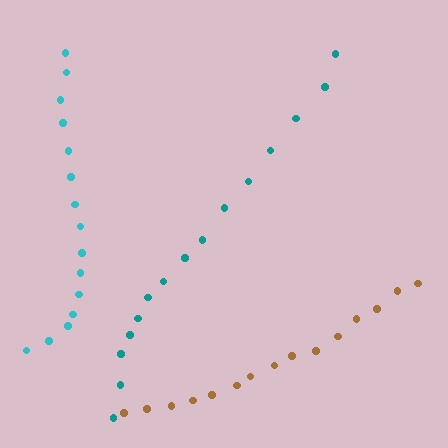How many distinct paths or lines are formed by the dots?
There are 3 distinct paths.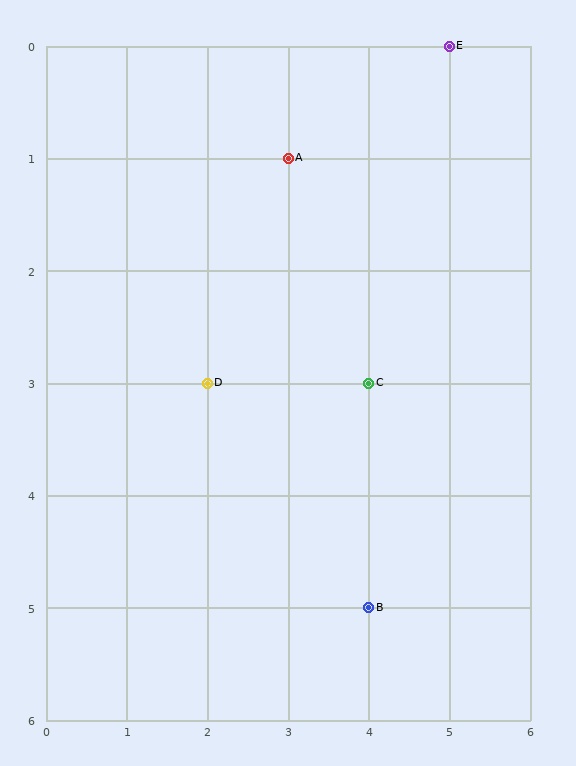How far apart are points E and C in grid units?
Points E and C are 1 column and 3 rows apart (about 3.2 grid units diagonally).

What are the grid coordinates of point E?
Point E is at grid coordinates (5, 0).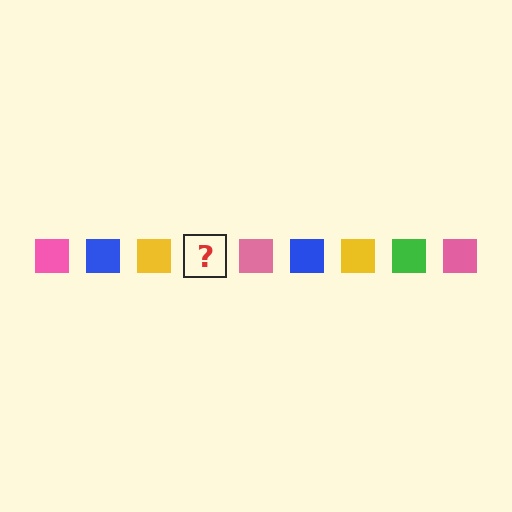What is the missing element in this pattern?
The missing element is a green square.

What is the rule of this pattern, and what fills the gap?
The rule is that the pattern cycles through pink, blue, yellow, green squares. The gap should be filled with a green square.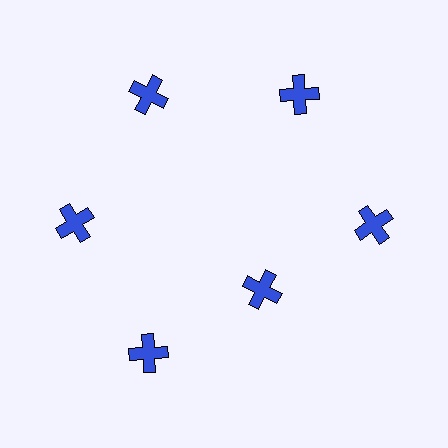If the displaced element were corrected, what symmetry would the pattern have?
It would have 6-fold rotational symmetry — the pattern would map onto itself every 60 degrees.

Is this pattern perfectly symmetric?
No. The 6 blue crosses are arranged in a ring, but one element near the 5 o'clock position is pulled inward toward the center, breaking the 6-fold rotational symmetry.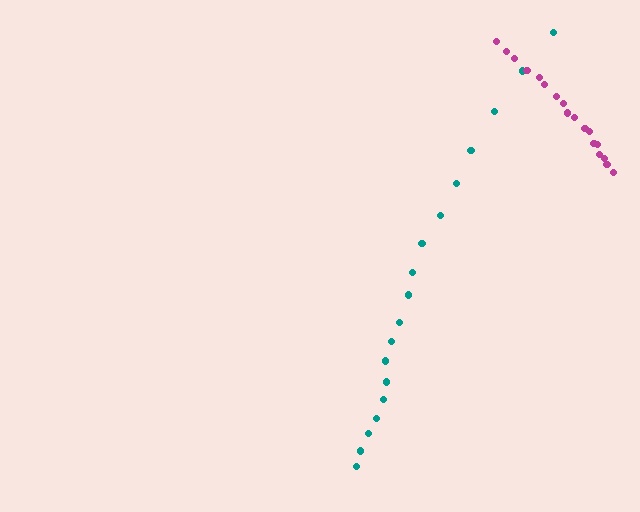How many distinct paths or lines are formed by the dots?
There are 2 distinct paths.